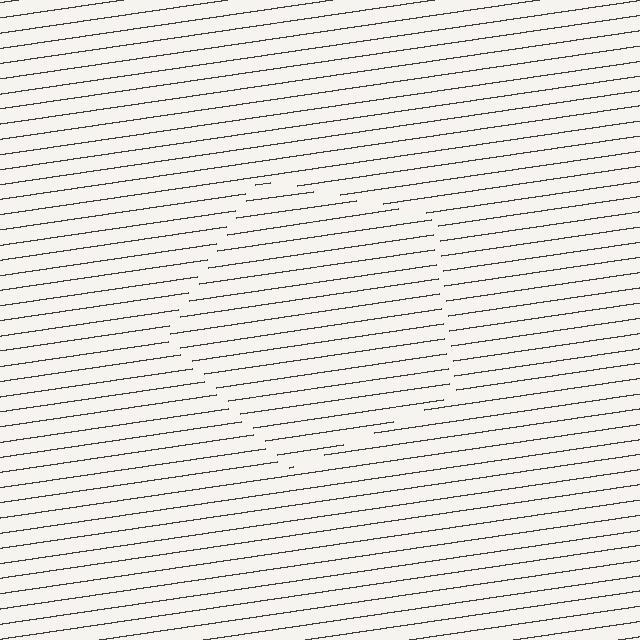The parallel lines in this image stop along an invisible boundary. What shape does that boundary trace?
An illusory pentagon. The interior of the shape contains the same grating, shifted by half a period — the contour is defined by the phase discontinuity where line-ends from the inner and outer gratings abut.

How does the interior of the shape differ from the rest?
The interior of the shape contains the same grating, shifted by half a period — the contour is defined by the phase discontinuity where line-ends from the inner and outer gratings abut.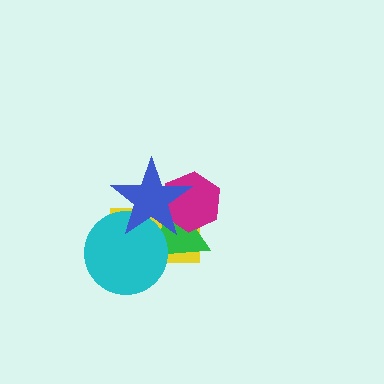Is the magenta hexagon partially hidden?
Yes, it is partially covered by another shape.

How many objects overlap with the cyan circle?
3 objects overlap with the cyan circle.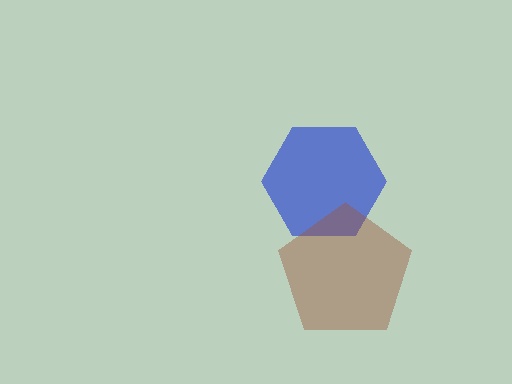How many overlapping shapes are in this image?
There are 2 overlapping shapes in the image.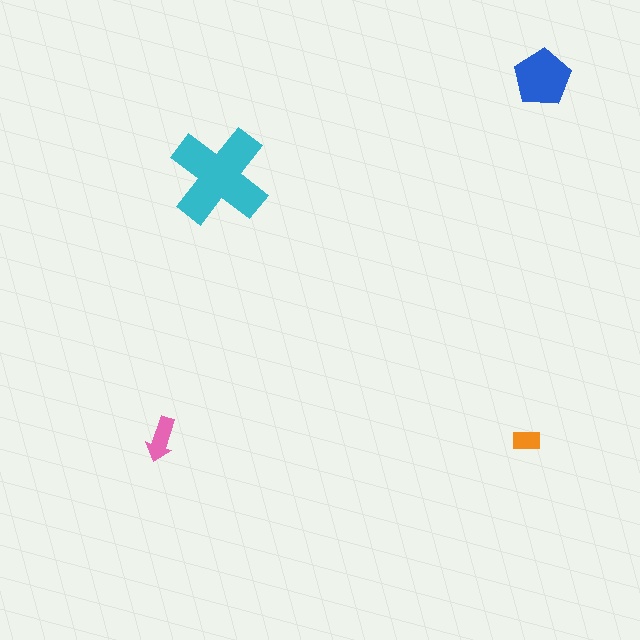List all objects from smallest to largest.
The orange rectangle, the pink arrow, the blue pentagon, the cyan cross.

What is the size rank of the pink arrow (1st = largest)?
3rd.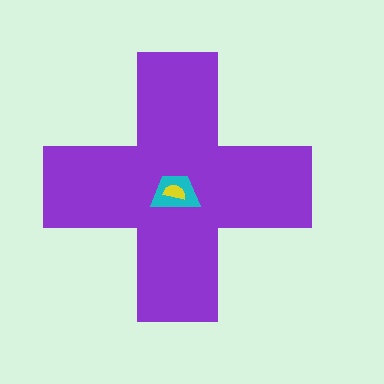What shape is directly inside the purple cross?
The cyan trapezoid.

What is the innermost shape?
The yellow semicircle.